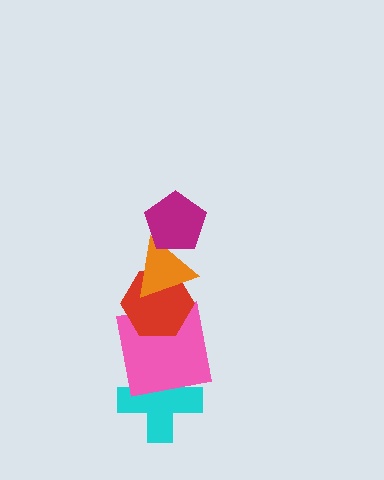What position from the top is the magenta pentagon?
The magenta pentagon is 1st from the top.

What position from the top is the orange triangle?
The orange triangle is 2nd from the top.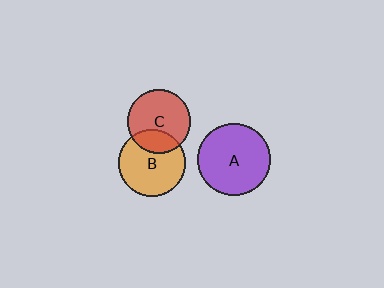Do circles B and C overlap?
Yes.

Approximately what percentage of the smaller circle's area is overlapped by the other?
Approximately 25%.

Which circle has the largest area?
Circle A (purple).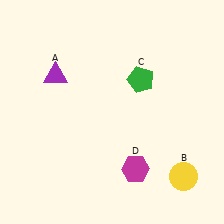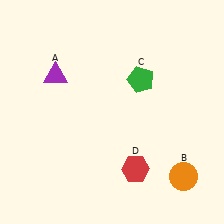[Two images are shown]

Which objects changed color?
B changed from yellow to orange. D changed from magenta to red.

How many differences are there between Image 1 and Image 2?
There are 2 differences between the two images.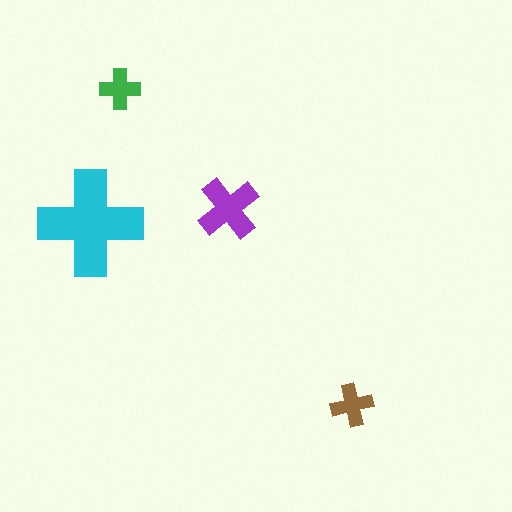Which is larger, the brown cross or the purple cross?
The purple one.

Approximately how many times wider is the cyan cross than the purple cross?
About 1.5 times wider.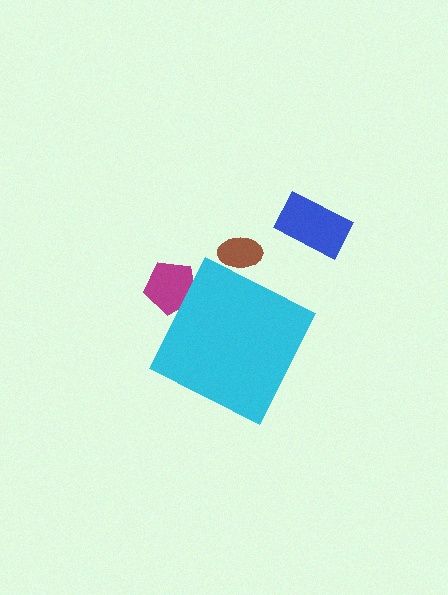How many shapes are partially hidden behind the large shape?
2 shapes are partially hidden.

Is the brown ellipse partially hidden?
Yes, the brown ellipse is partially hidden behind the cyan diamond.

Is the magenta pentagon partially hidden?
Yes, the magenta pentagon is partially hidden behind the cyan diamond.